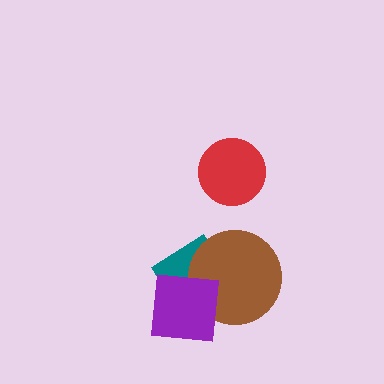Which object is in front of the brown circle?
The purple square is in front of the brown circle.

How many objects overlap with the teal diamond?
2 objects overlap with the teal diamond.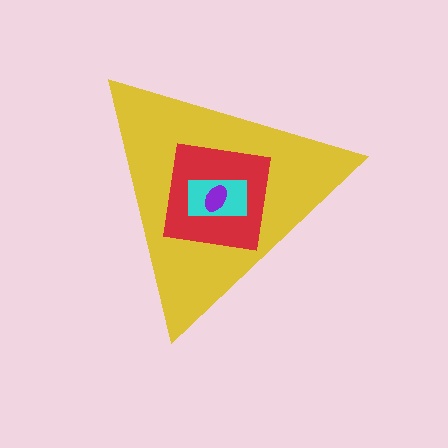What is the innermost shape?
The purple ellipse.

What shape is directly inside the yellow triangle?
The red square.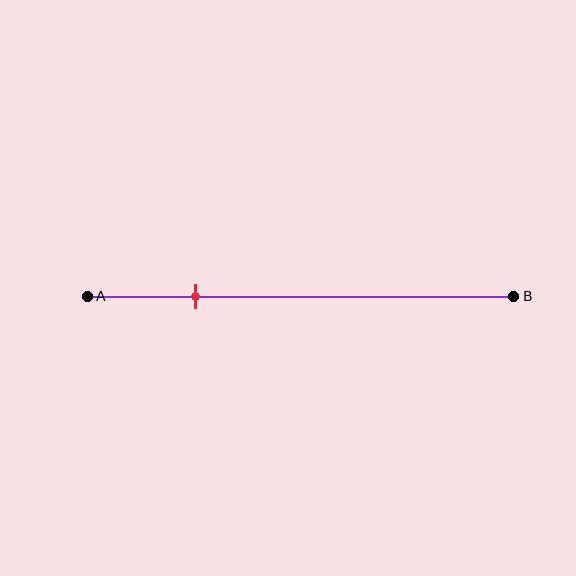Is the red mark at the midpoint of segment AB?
No, the mark is at about 25% from A, not at the 50% midpoint.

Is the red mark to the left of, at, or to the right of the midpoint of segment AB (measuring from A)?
The red mark is to the left of the midpoint of segment AB.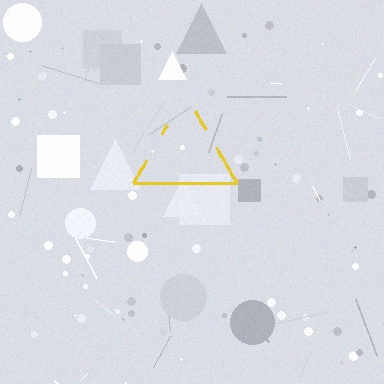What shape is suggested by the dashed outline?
The dashed outline suggests a triangle.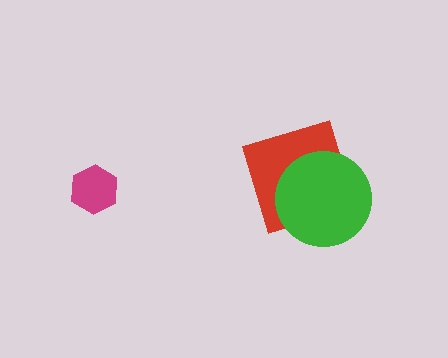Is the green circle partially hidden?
No, no other shape covers it.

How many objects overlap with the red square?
1 object overlaps with the red square.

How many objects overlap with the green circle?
1 object overlaps with the green circle.